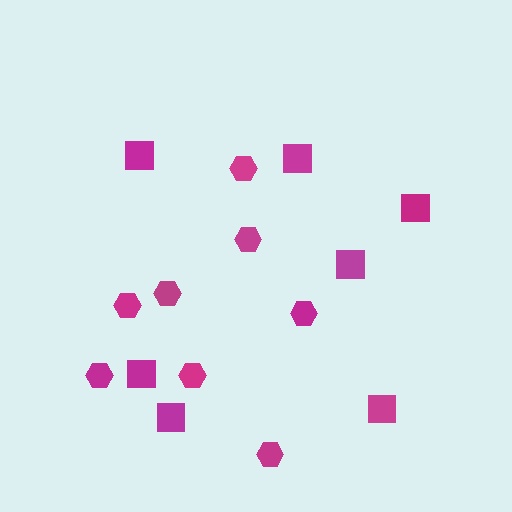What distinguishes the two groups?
There are 2 groups: one group of hexagons (8) and one group of squares (7).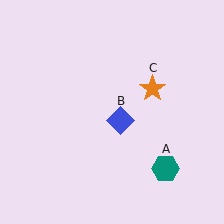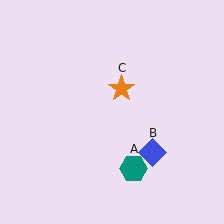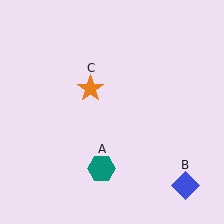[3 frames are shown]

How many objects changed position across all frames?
3 objects changed position: teal hexagon (object A), blue diamond (object B), orange star (object C).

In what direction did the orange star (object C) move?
The orange star (object C) moved left.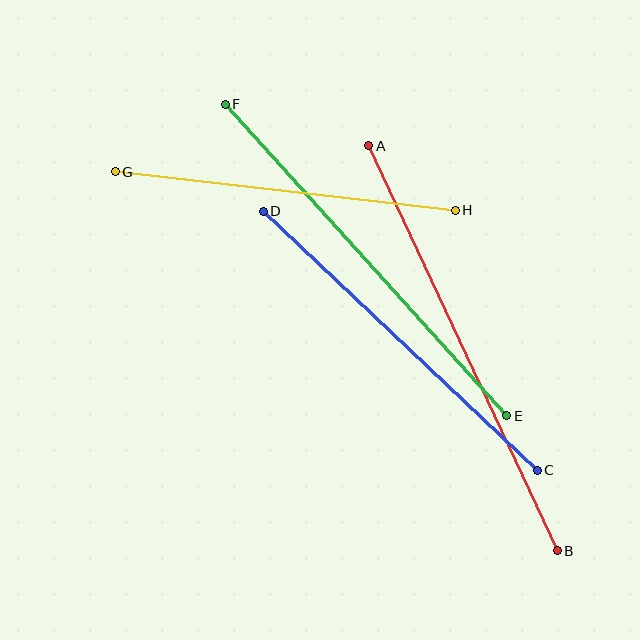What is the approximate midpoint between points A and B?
The midpoint is at approximately (463, 348) pixels.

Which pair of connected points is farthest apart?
Points A and B are farthest apart.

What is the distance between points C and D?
The distance is approximately 377 pixels.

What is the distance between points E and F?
The distance is approximately 420 pixels.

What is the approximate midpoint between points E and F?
The midpoint is at approximately (366, 260) pixels.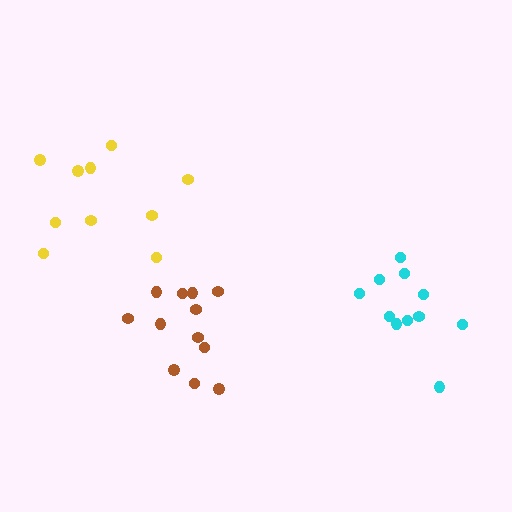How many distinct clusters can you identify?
There are 3 distinct clusters.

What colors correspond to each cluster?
The clusters are colored: yellow, cyan, brown.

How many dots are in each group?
Group 1: 10 dots, Group 2: 11 dots, Group 3: 12 dots (33 total).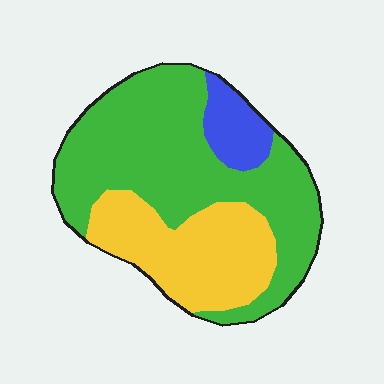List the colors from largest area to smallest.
From largest to smallest: green, yellow, blue.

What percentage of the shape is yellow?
Yellow covers about 30% of the shape.